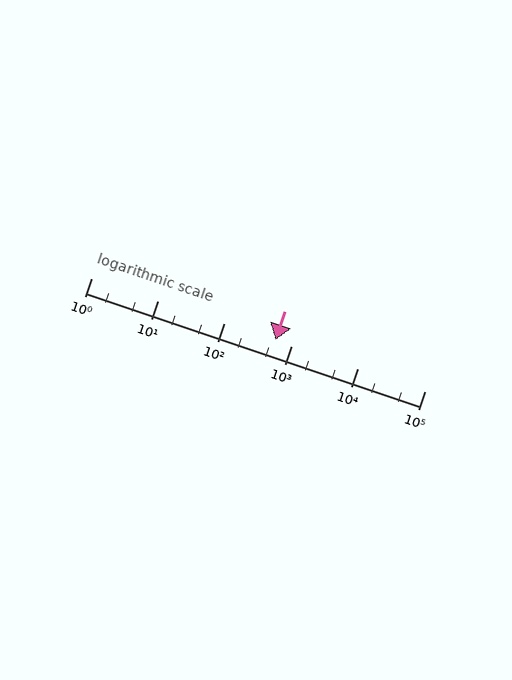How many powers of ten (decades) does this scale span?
The scale spans 5 decades, from 1 to 100000.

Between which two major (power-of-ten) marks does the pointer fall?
The pointer is between 100 and 1000.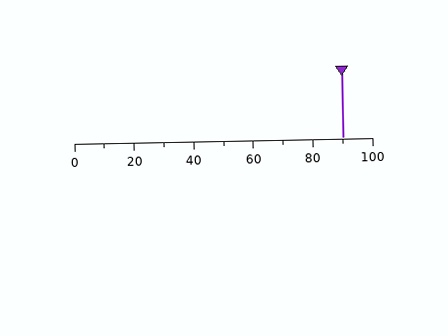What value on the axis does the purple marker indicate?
The marker indicates approximately 90.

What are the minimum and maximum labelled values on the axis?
The axis runs from 0 to 100.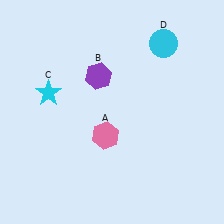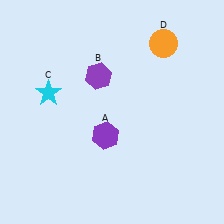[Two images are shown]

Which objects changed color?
A changed from pink to purple. D changed from cyan to orange.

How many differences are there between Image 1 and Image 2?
There are 2 differences between the two images.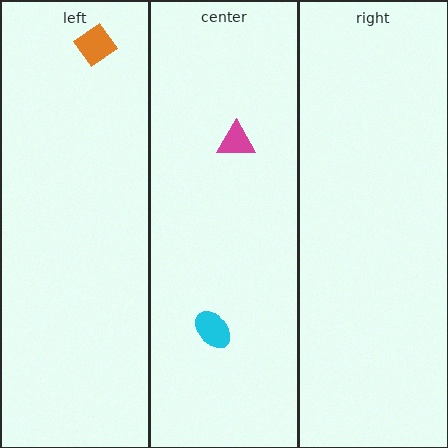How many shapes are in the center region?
2.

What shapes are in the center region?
The magenta triangle, the cyan ellipse.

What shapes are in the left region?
The orange diamond.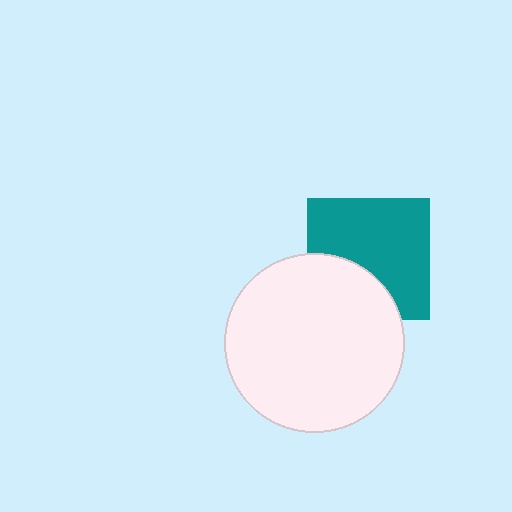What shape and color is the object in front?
The object in front is a white circle.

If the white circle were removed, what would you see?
You would see the complete teal square.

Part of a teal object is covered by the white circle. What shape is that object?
It is a square.